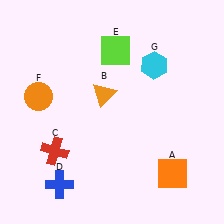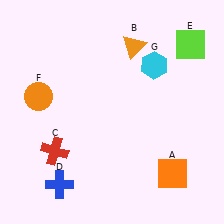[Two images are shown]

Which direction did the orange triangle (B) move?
The orange triangle (B) moved up.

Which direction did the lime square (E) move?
The lime square (E) moved right.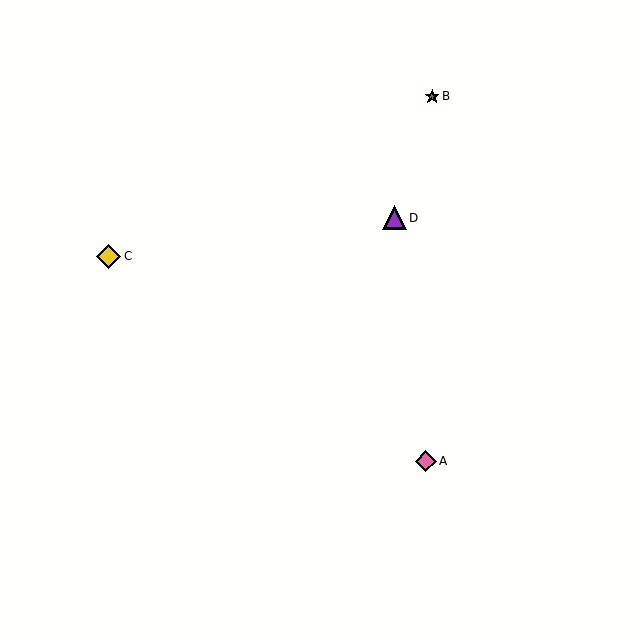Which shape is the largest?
The yellow diamond (labeled C) is the largest.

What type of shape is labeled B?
Shape B is a brown star.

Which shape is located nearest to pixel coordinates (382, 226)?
The purple triangle (labeled D) at (394, 218) is nearest to that location.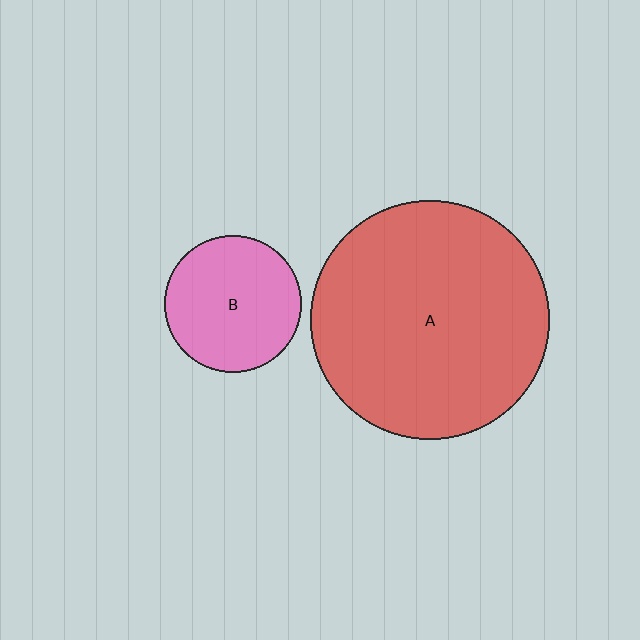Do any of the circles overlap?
No, none of the circles overlap.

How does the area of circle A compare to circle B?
Approximately 3.0 times.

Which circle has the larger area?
Circle A (red).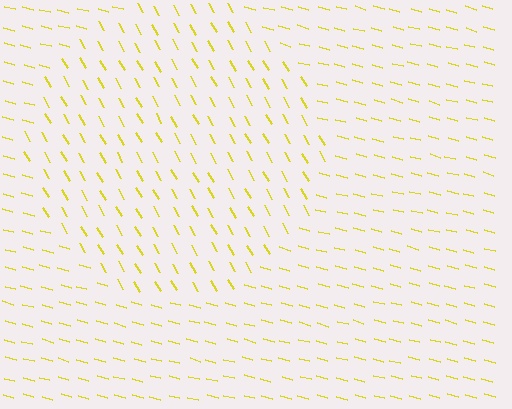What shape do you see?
I see a circle.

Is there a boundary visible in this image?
Yes, there is a texture boundary formed by a change in line orientation.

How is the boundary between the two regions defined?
The boundary is defined purely by a change in line orientation (approximately 45 degrees difference). All lines are the same color and thickness.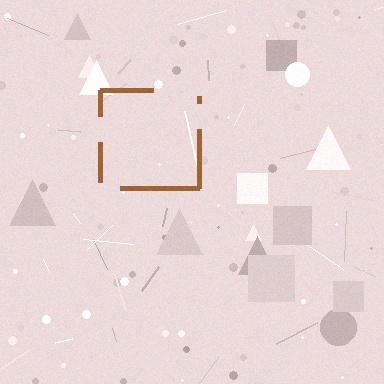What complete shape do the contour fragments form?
The contour fragments form a square.